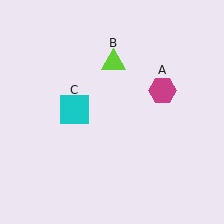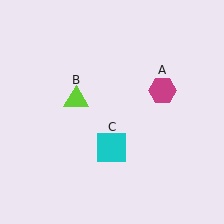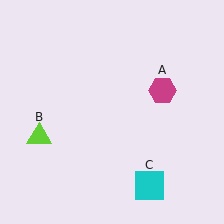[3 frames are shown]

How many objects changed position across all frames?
2 objects changed position: lime triangle (object B), cyan square (object C).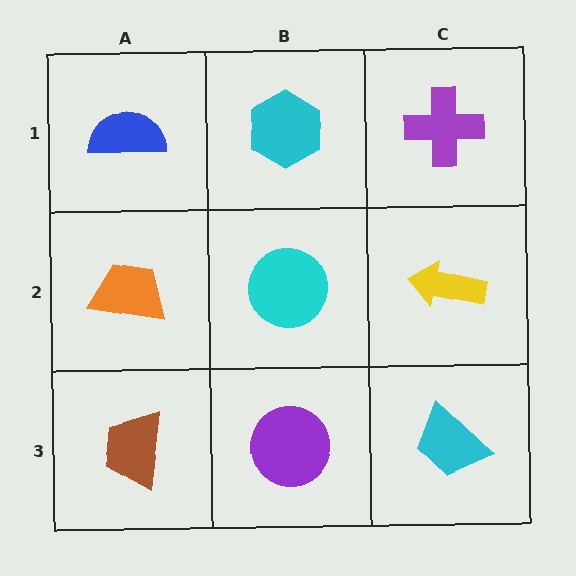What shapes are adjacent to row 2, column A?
A blue semicircle (row 1, column A), a brown trapezoid (row 3, column A), a cyan circle (row 2, column B).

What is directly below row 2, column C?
A cyan trapezoid.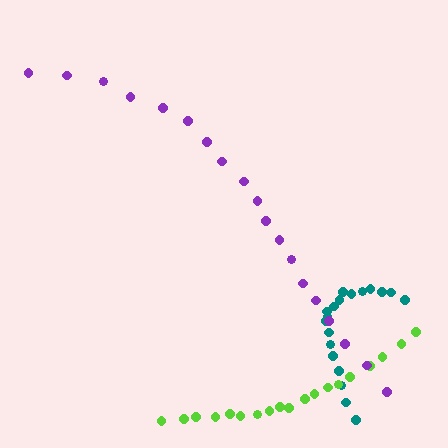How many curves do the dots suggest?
There are 3 distinct paths.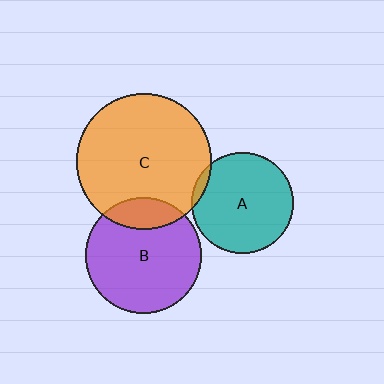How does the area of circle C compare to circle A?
Approximately 1.8 times.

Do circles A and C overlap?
Yes.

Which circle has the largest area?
Circle C (orange).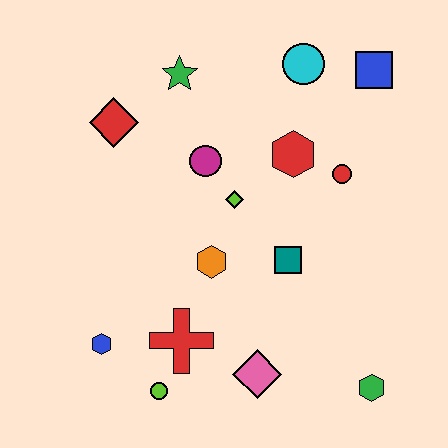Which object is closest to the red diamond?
The green star is closest to the red diamond.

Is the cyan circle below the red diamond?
No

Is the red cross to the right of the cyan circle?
No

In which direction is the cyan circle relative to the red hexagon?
The cyan circle is above the red hexagon.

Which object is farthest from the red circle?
The blue hexagon is farthest from the red circle.